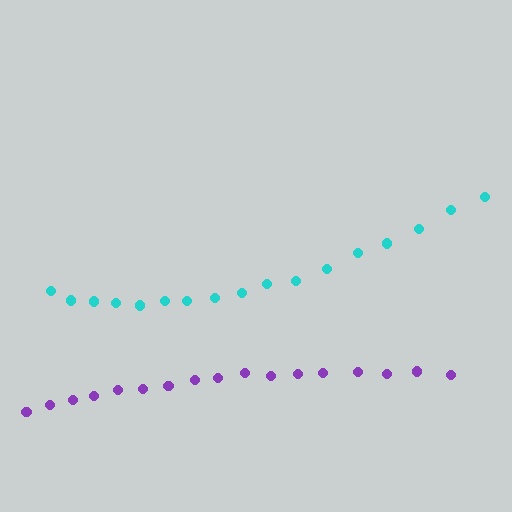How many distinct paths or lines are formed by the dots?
There are 2 distinct paths.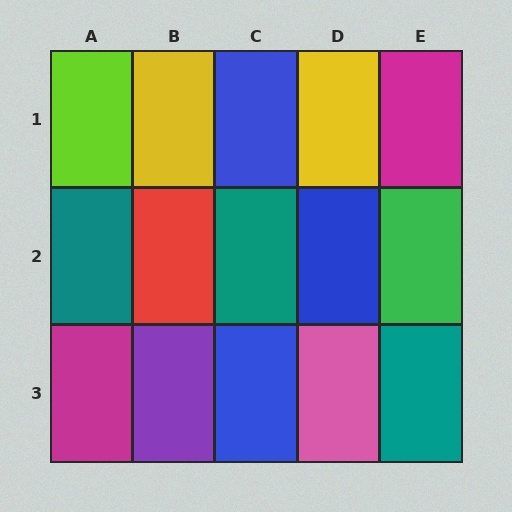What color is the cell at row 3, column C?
Blue.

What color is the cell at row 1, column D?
Yellow.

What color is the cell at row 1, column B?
Yellow.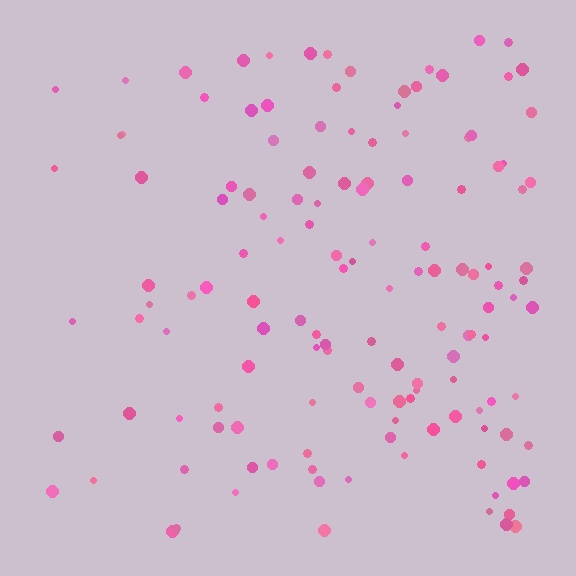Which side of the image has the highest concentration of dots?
The right.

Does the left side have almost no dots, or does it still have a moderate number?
Still a moderate number, just noticeably fewer than the right.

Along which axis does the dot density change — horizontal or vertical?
Horizontal.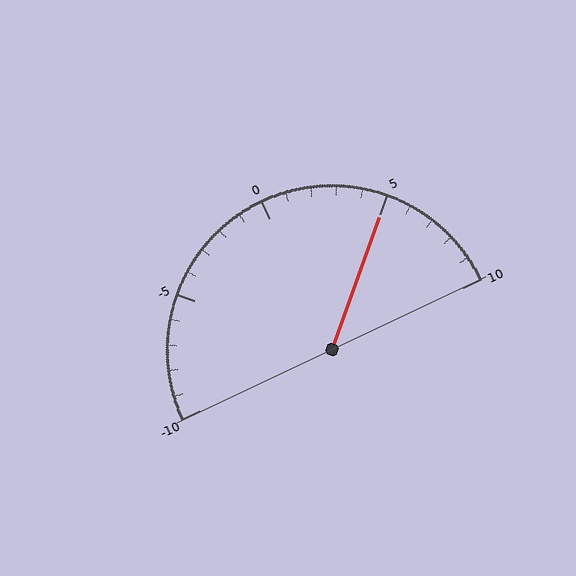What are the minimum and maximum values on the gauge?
The gauge ranges from -10 to 10.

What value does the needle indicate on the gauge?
The needle indicates approximately 5.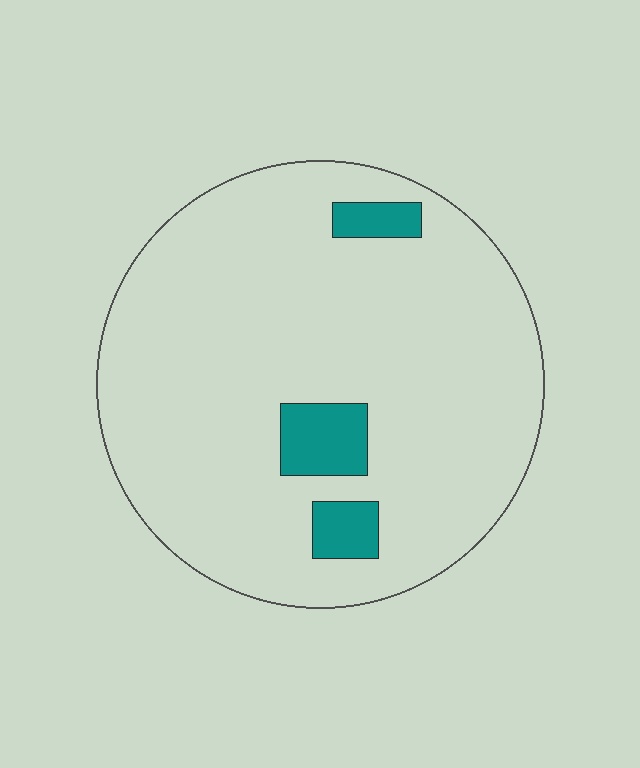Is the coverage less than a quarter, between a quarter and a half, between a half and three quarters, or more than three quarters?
Less than a quarter.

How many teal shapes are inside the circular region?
3.